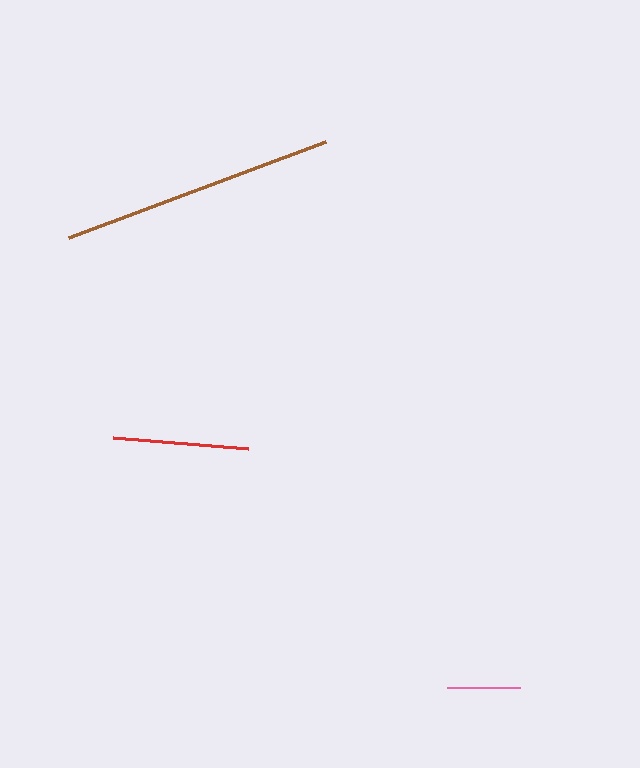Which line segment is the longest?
The brown line is the longest at approximately 275 pixels.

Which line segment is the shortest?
The pink line is the shortest at approximately 73 pixels.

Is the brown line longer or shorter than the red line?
The brown line is longer than the red line.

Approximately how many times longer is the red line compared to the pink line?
The red line is approximately 1.9 times the length of the pink line.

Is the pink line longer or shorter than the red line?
The red line is longer than the pink line.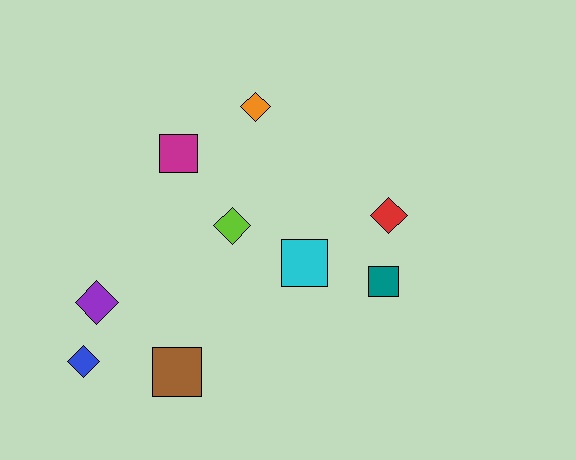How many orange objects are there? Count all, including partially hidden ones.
There is 1 orange object.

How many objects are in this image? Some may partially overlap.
There are 9 objects.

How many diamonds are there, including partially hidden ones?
There are 5 diamonds.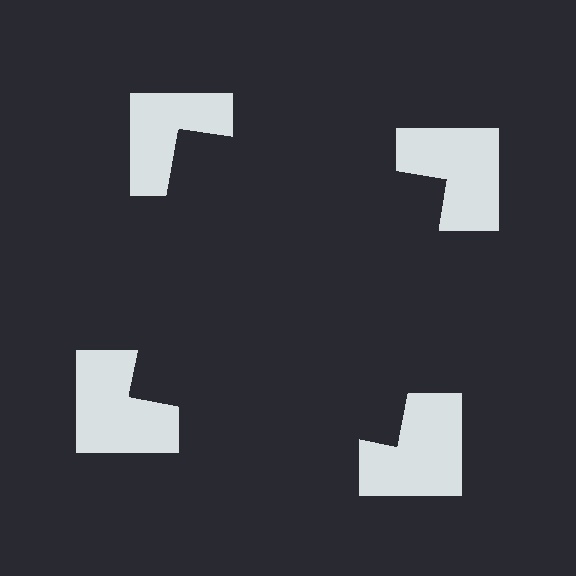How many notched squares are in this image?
There are 4 — one at each vertex of the illusory square.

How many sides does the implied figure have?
4 sides.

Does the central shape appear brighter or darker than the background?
It typically appears slightly darker than the background, even though no actual brightness change is drawn.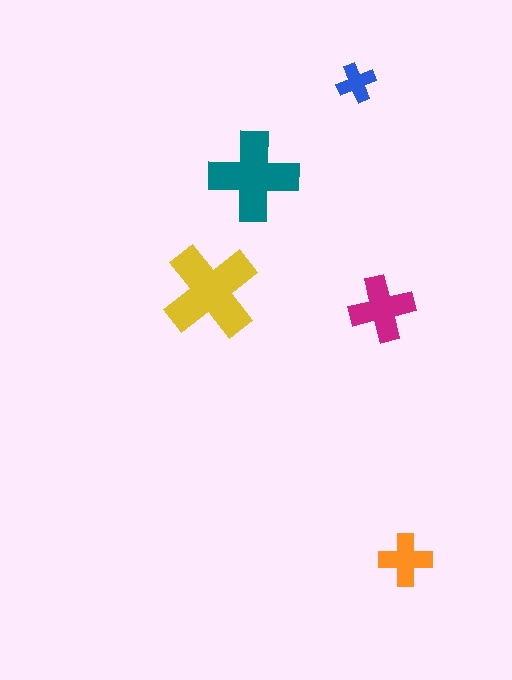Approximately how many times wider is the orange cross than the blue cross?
About 1.5 times wider.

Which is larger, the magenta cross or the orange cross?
The magenta one.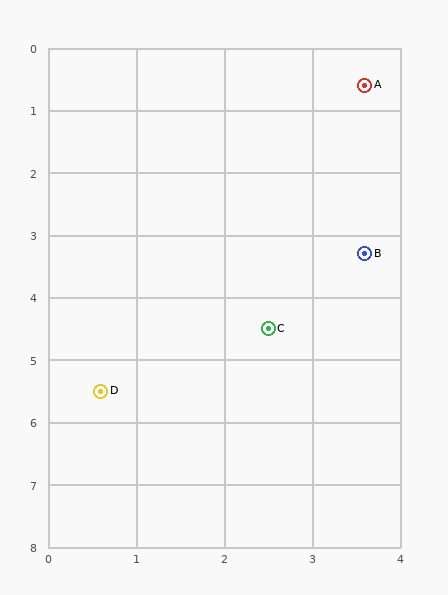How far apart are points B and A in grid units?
Points B and A are about 2.7 grid units apart.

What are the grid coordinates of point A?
Point A is at approximately (3.6, 0.6).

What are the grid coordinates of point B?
Point B is at approximately (3.6, 3.3).